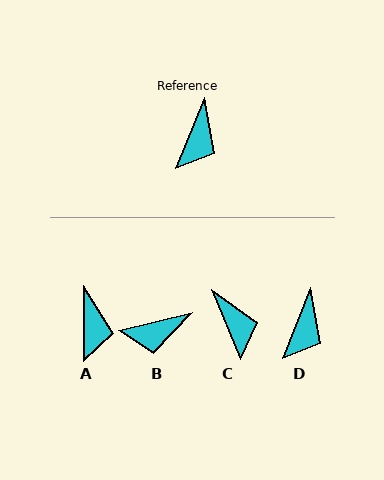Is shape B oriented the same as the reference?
No, it is off by about 53 degrees.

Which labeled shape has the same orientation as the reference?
D.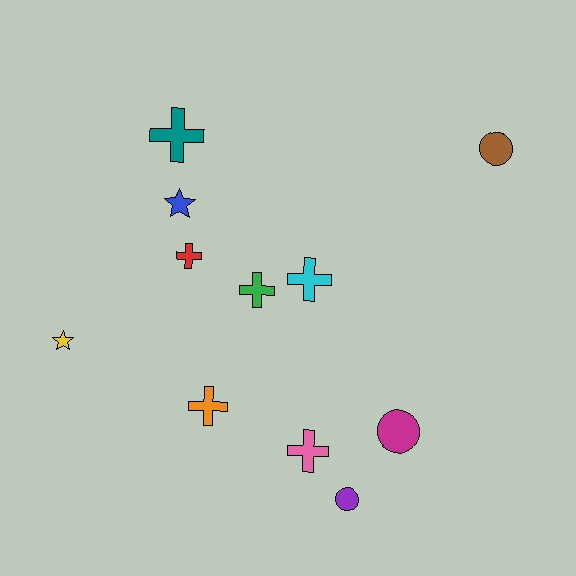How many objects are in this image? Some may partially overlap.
There are 11 objects.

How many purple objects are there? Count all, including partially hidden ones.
There is 1 purple object.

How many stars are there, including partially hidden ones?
There are 2 stars.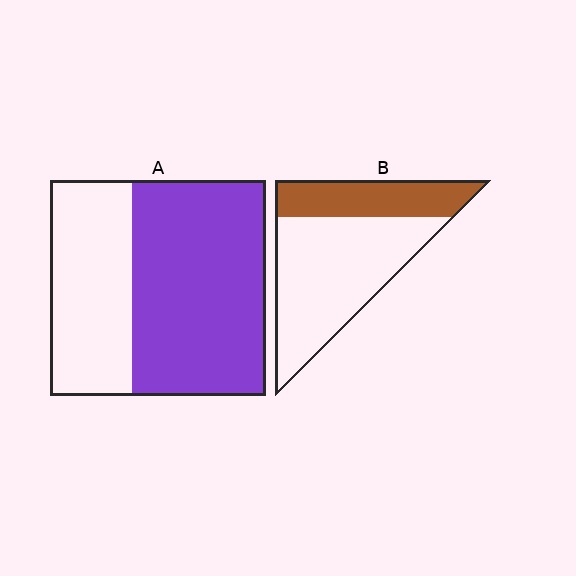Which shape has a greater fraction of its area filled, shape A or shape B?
Shape A.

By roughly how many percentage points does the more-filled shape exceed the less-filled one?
By roughly 30 percentage points (A over B).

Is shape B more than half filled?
No.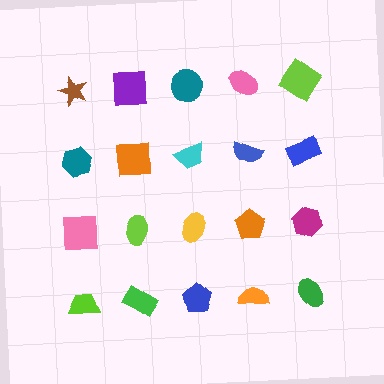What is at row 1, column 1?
A brown star.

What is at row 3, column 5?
A magenta hexagon.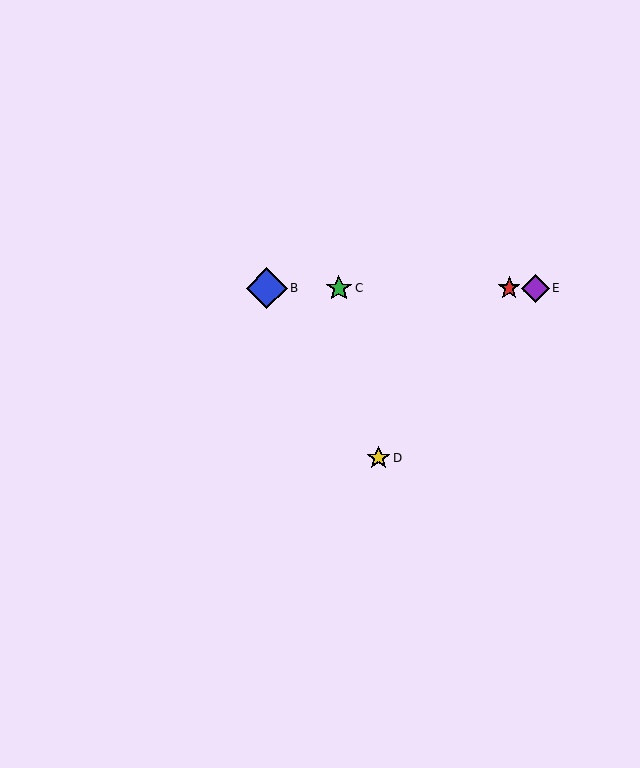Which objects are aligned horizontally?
Objects A, B, C, E are aligned horizontally.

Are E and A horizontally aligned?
Yes, both are at y≈288.